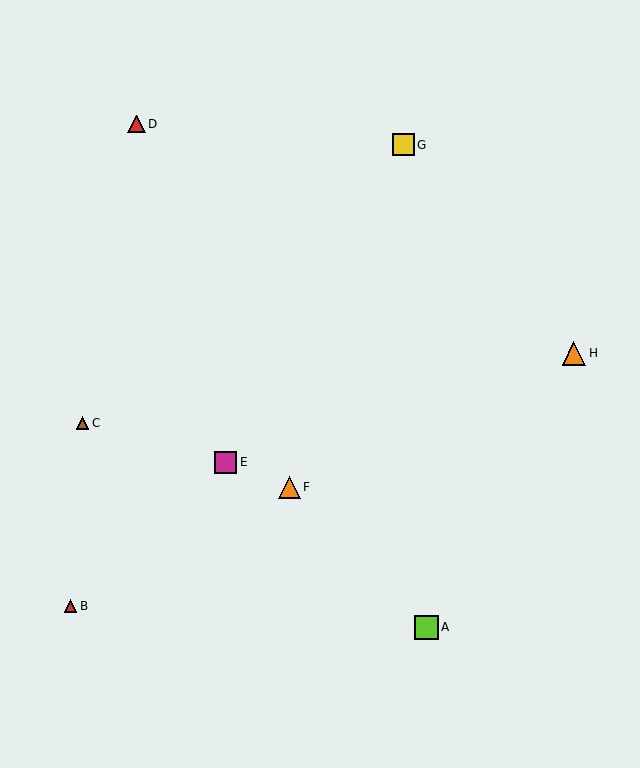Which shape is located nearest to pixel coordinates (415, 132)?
The yellow square (labeled G) at (403, 145) is nearest to that location.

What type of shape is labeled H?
Shape H is an orange triangle.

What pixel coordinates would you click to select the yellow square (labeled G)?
Click at (403, 145) to select the yellow square G.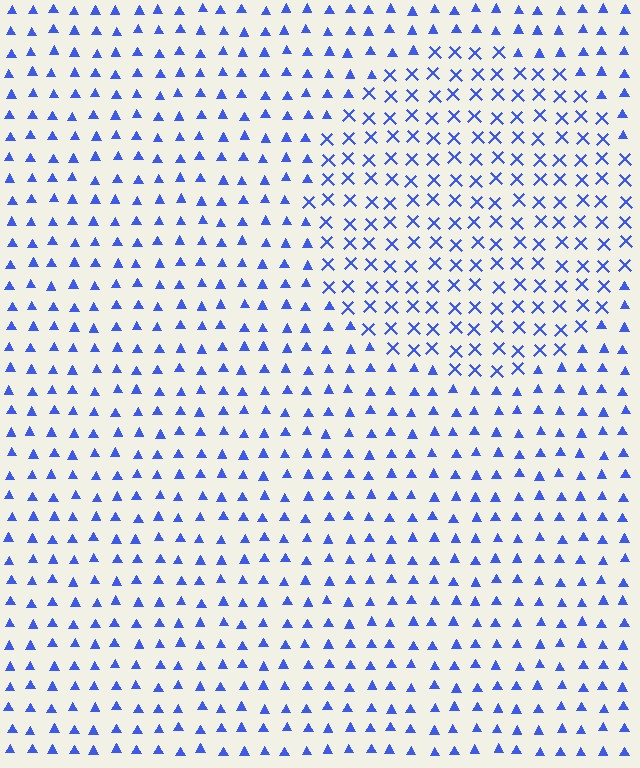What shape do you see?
I see a circle.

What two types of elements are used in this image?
The image uses X marks inside the circle region and triangles outside it.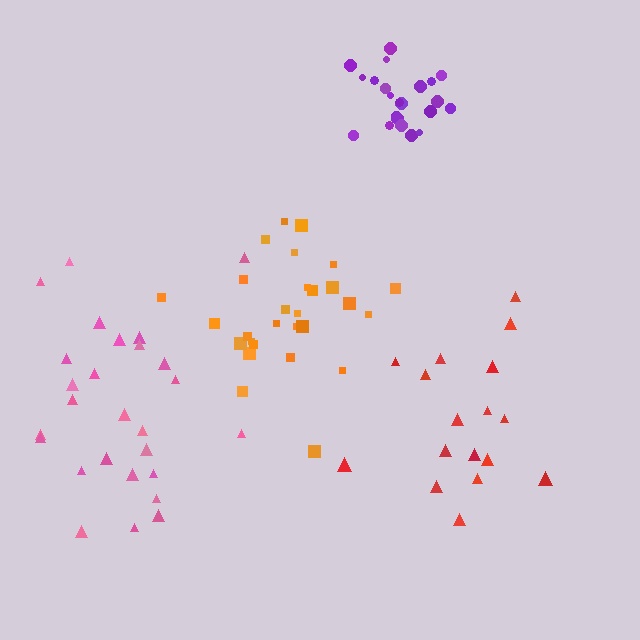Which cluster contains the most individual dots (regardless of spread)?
Orange (28).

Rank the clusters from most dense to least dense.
purple, orange, pink, red.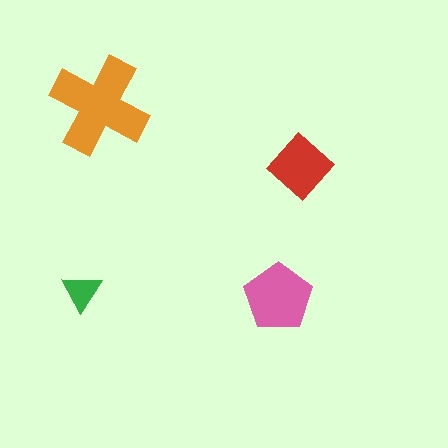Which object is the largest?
The orange cross.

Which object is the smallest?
The green triangle.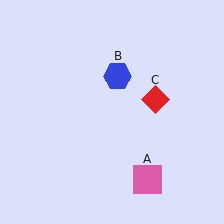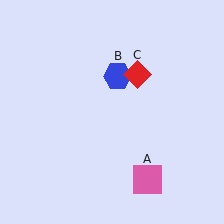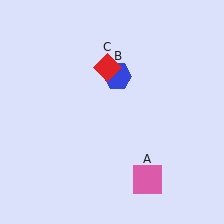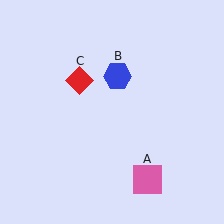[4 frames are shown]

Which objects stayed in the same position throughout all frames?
Pink square (object A) and blue hexagon (object B) remained stationary.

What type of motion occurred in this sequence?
The red diamond (object C) rotated counterclockwise around the center of the scene.